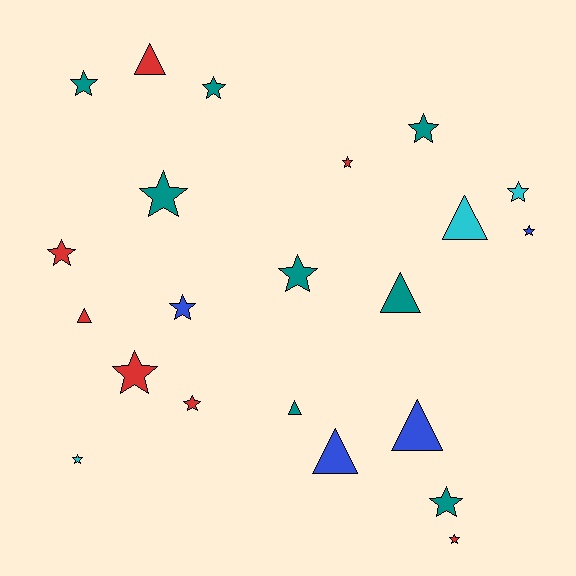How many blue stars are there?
There are 2 blue stars.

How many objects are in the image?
There are 22 objects.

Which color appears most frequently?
Teal, with 8 objects.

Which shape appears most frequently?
Star, with 15 objects.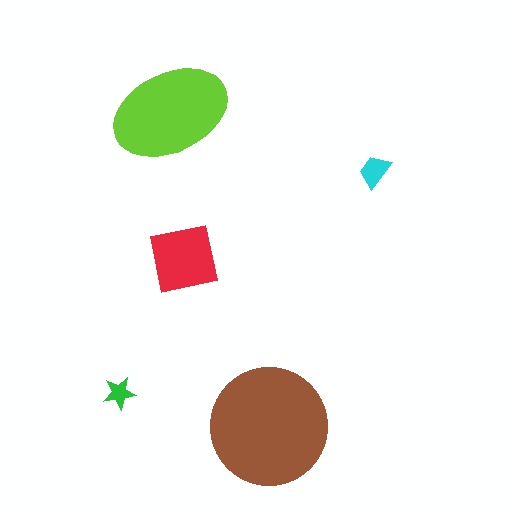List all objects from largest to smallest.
The brown circle, the lime ellipse, the red square, the cyan trapezoid, the green star.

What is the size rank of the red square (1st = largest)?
3rd.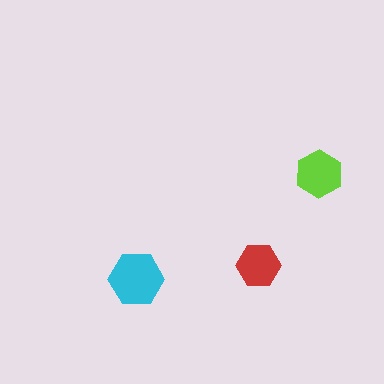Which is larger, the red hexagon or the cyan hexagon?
The cyan one.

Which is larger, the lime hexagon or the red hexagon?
The lime one.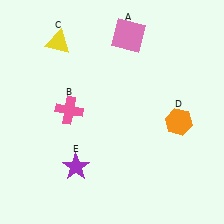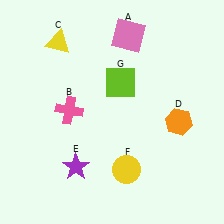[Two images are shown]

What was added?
A yellow circle (F), a lime square (G) were added in Image 2.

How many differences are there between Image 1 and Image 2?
There are 2 differences between the two images.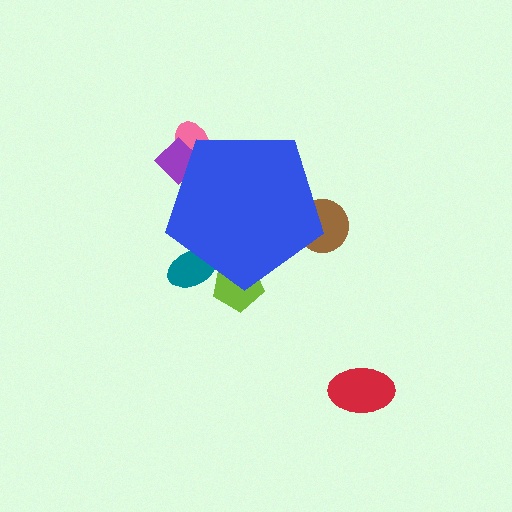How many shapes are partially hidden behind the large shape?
5 shapes are partially hidden.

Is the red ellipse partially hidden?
No, the red ellipse is fully visible.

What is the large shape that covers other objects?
A blue pentagon.